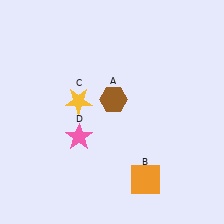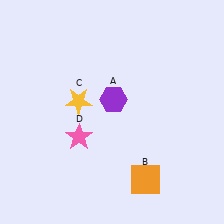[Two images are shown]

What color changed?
The hexagon (A) changed from brown in Image 1 to purple in Image 2.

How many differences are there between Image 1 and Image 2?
There is 1 difference between the two images.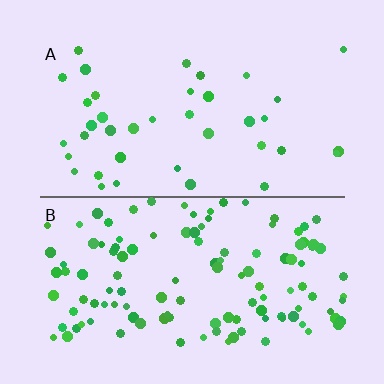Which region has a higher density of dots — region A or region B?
B (the bottom).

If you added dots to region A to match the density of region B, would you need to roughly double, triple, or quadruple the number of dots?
Approximately triple.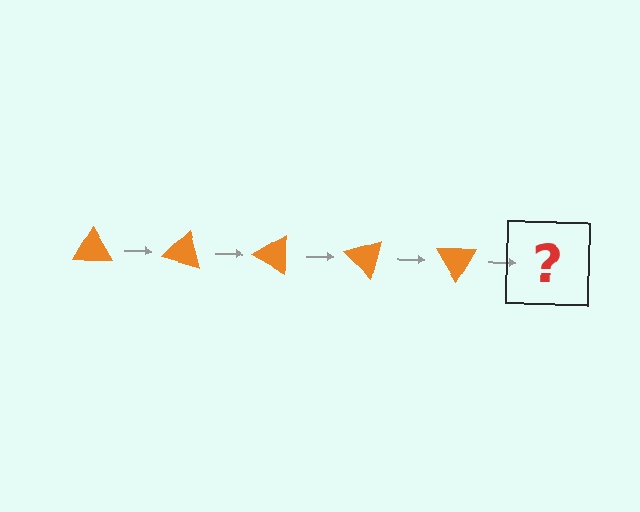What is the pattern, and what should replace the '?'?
The pattern is that the triangle rotates 15 degrees each step. The '?' should be an orange triangle rotated 75 degrees.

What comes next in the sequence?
The next element should be an orange triangle rotated 75 degrees.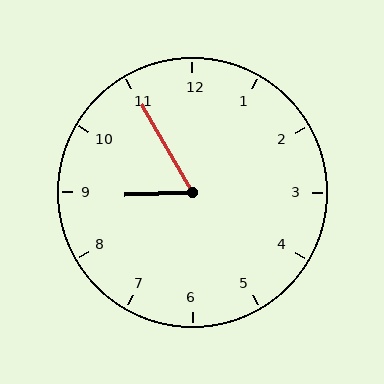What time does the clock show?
8:55.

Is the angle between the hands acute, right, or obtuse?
It is acute.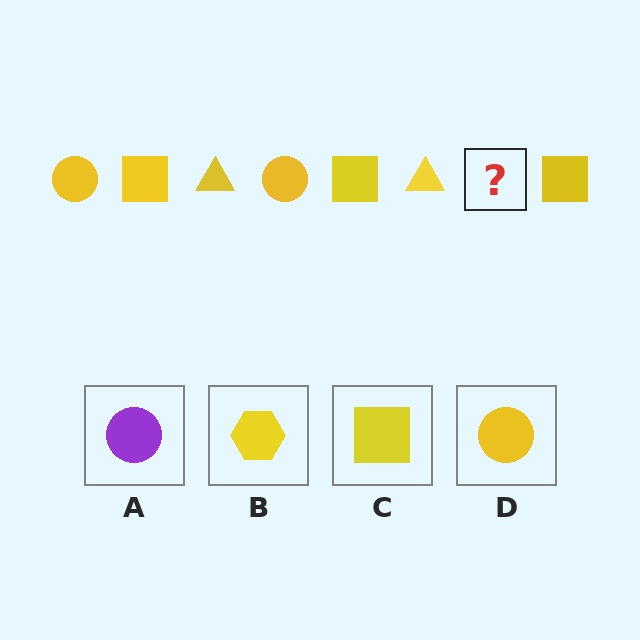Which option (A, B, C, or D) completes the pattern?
D.